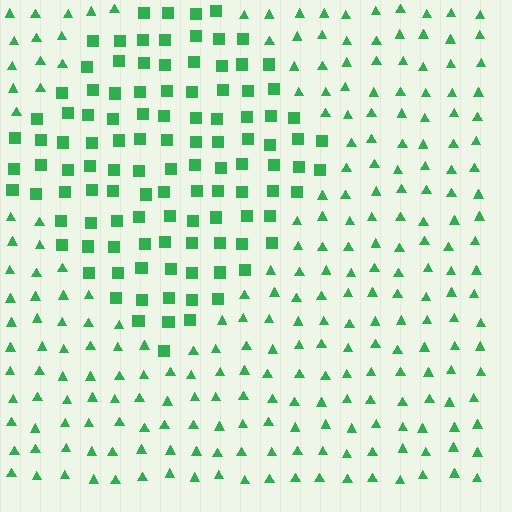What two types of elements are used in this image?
The image uses squares inside the diamond region and triangles outside it.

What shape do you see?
I see a diamond.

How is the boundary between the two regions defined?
The boundary is defined by a change in element shape: squares inside vs. triangles outside. All elements share the same color and spacing.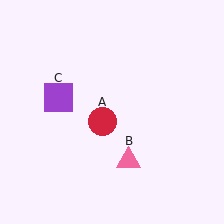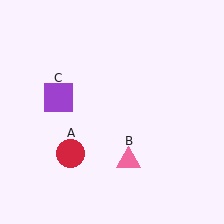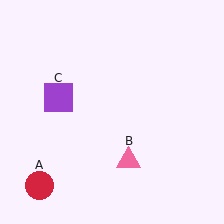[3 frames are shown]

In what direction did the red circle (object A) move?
The red circle (object A) moved down and to the left.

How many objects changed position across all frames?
1 object changed position: red circle (object A).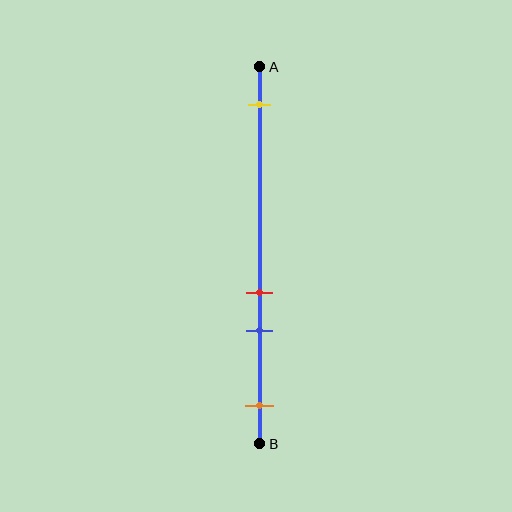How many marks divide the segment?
There are 4 marks dividing the segment.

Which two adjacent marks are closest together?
The red and blue marks are the closest adjacent pair.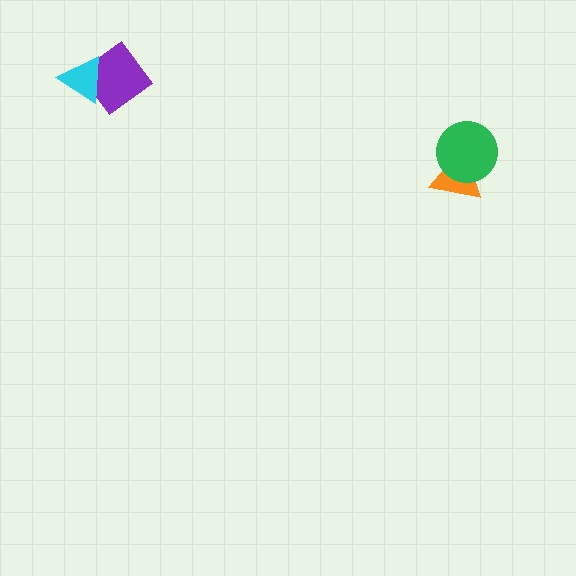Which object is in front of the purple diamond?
The cyan triangle is in front of the purple diamond.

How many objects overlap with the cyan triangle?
1 object overlaps with the cyan triangle.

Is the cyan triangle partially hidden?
No, no other shape covers it.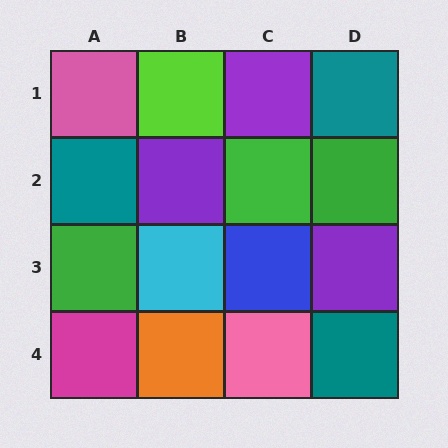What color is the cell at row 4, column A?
Magenta.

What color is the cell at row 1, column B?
Lime.